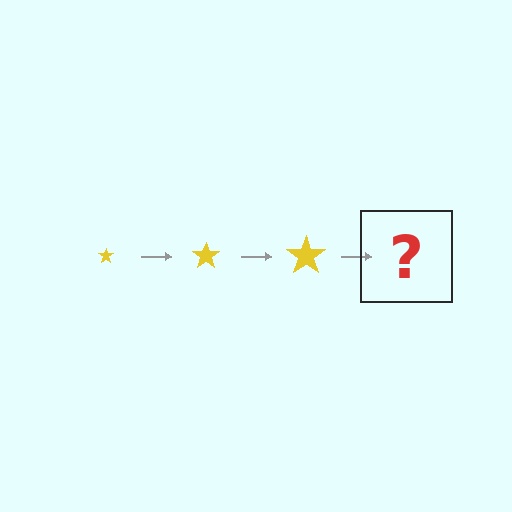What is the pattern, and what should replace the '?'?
The pattern is that the star gets progressively larger each step. The '?' should be a yellow star, larger than the previous one.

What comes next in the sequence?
The next element should be a yellow star, larger than the previous one.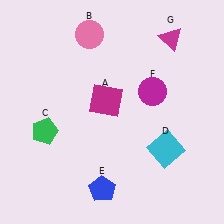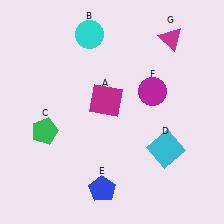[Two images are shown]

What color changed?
The circle (B) changed from pink in Image 1 to cyan in Image 2.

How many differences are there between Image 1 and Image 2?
There is 1 difference between the two images.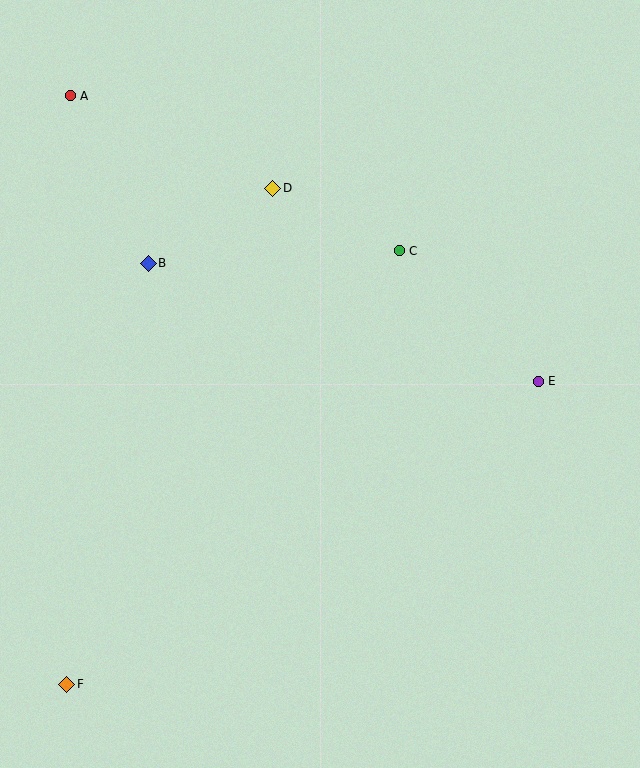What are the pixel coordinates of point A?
Point A is at (70, 96).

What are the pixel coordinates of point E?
Point E is at (538, 381).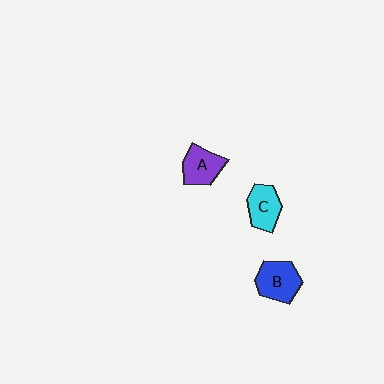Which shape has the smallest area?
Shape C (cyan).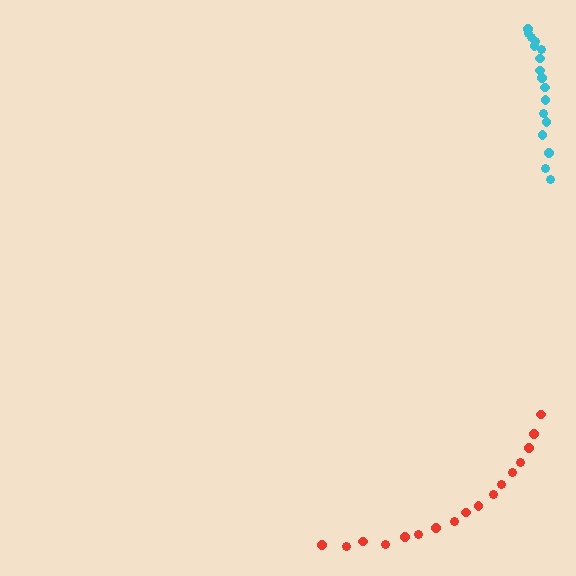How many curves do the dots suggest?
There are 2 distinct paths.